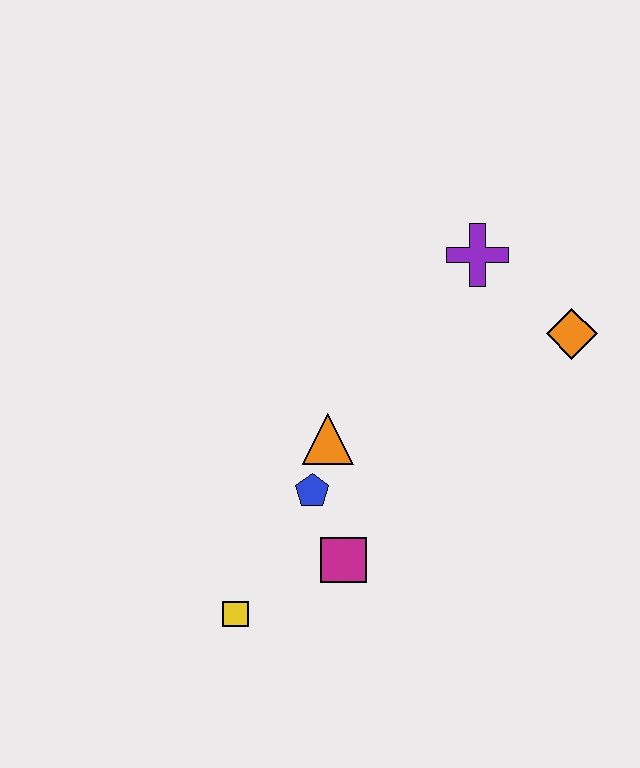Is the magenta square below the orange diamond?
Yes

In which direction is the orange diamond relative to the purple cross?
The orange diamond is to the right of the purple cross.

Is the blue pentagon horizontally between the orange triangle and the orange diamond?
No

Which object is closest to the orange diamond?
The purple cross is closest to the orange diamond.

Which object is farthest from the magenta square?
The purple cross is farthest from the magenta square.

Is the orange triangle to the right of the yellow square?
Yes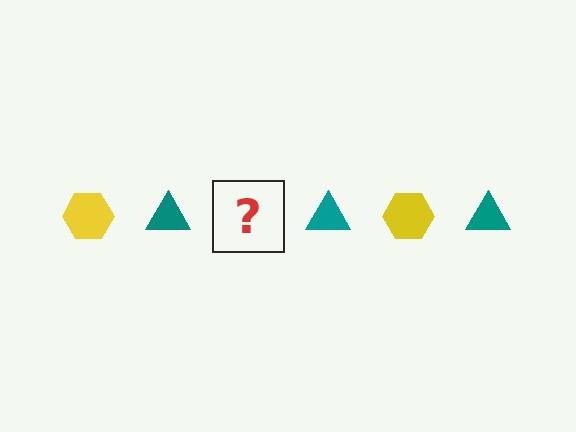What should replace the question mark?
The question mark should be replaced with a yellow hexagon.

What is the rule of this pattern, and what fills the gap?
The rule is that the pattern alternates between yellow hexagon and teal triangle. The gap should be filled with a yellow hexagon.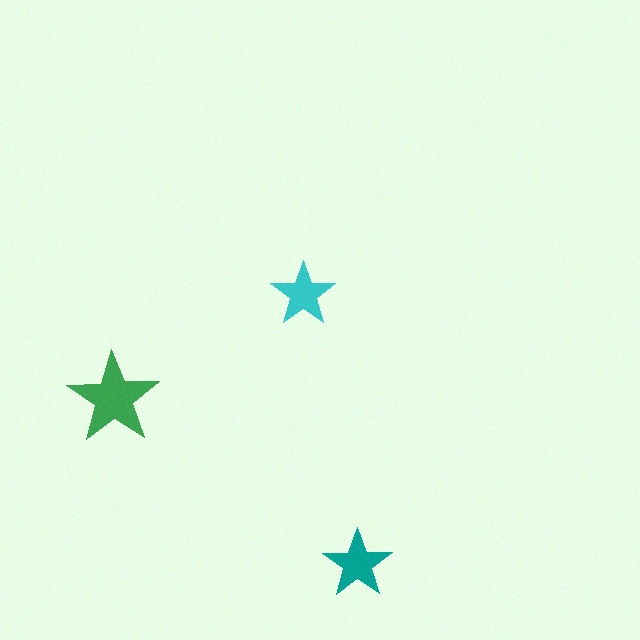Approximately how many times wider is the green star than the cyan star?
About 1.5 times wider.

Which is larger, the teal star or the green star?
The green one.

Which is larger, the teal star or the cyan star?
The teal one.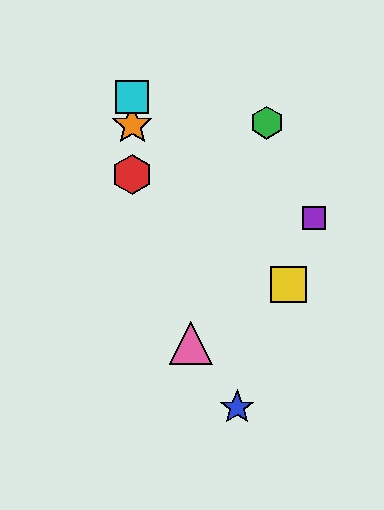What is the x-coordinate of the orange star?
The orange star is at x≈132.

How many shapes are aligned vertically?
3 shapes (the red hexagon, the orange star, the cyan square) are aligned vertically.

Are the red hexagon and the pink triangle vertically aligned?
No, the red hexagon is at x≈132 and the pink triangle is at x≈191.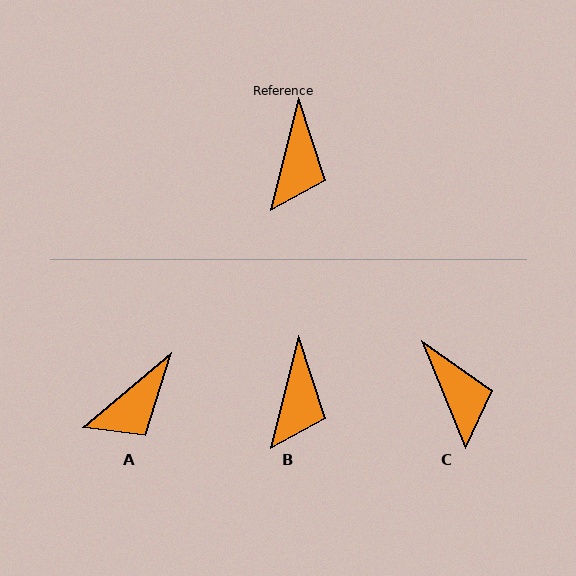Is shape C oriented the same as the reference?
No, it is off by about 36 degrees.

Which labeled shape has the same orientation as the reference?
B.